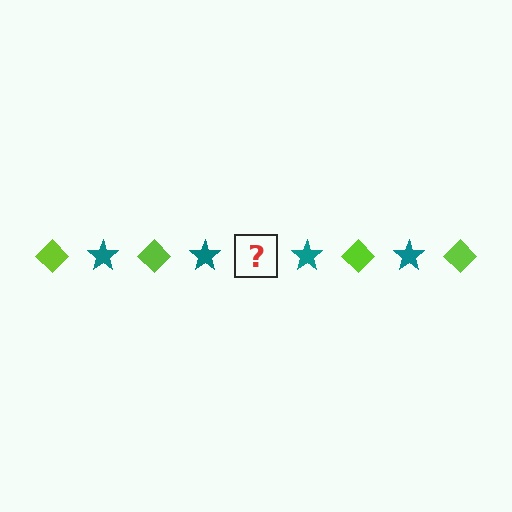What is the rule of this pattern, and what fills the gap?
The rule is that the pattern alternates between lime diamond and teal star. The gap should be filled with a lime diamond.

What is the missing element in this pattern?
The missing element is a lime diamond.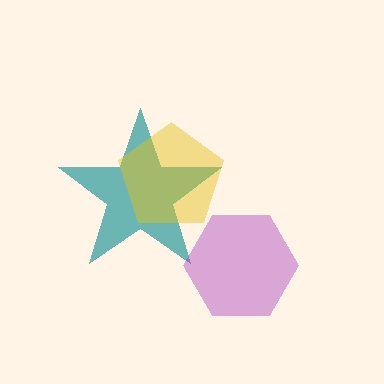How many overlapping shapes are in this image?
There are 3 overlapping shapes in the image.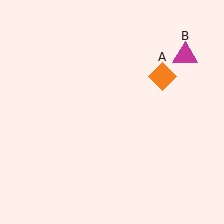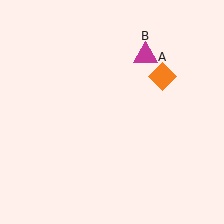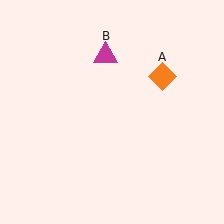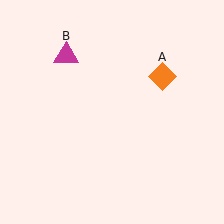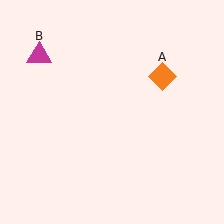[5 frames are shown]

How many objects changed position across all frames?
1 object changed position: magenta triangle (object B).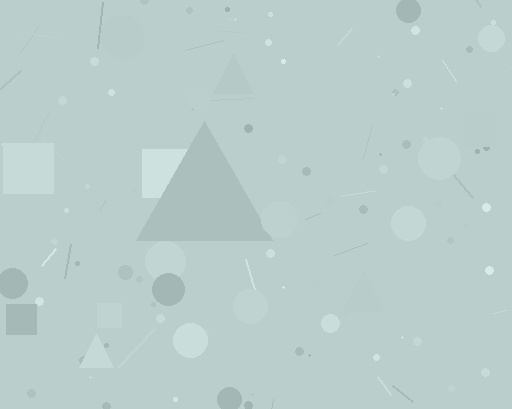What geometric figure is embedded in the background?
A triangle is embedded in the background.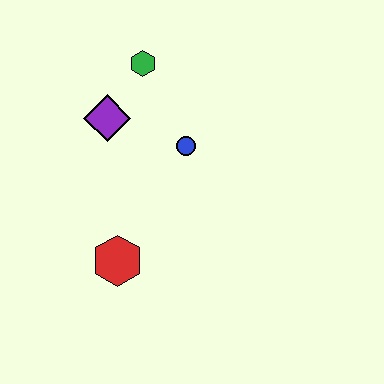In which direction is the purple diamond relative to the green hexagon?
The purple diamond is below the green hexagon.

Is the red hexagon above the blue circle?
No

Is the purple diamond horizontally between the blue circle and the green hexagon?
No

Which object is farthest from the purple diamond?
The red hexagon is farthest from the purple diamond.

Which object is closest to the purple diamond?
The green hexagon is closest to the purple diamond.